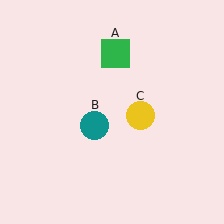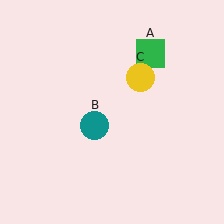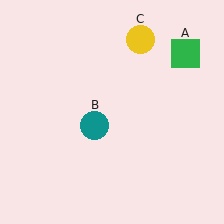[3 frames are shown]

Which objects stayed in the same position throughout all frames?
Teal circle (object B) remained stationary.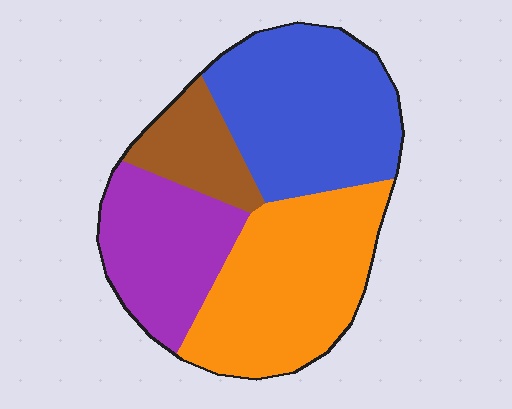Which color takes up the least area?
Brown, at roughly 10%.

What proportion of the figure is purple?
Purple covers 22% of the figure.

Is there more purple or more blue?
Blue.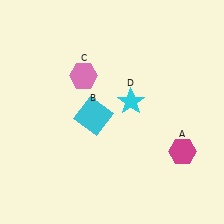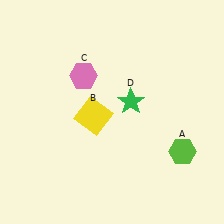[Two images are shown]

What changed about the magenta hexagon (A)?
In Image 1, A is magenta. In Image 2, it changed to lime.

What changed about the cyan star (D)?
In Image 1, D is cyan. In Image 2, it changed to green.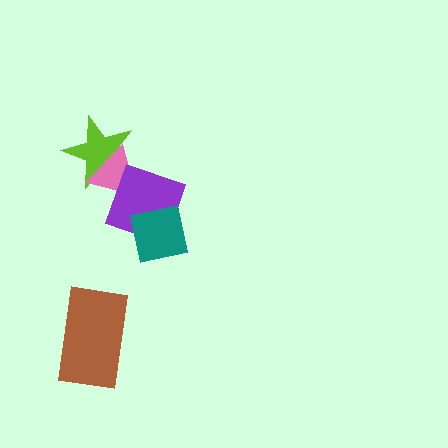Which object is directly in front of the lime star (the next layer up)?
The pink triangle is directly in front of the lime star.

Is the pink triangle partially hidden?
Yes, it is partially covered by another shape.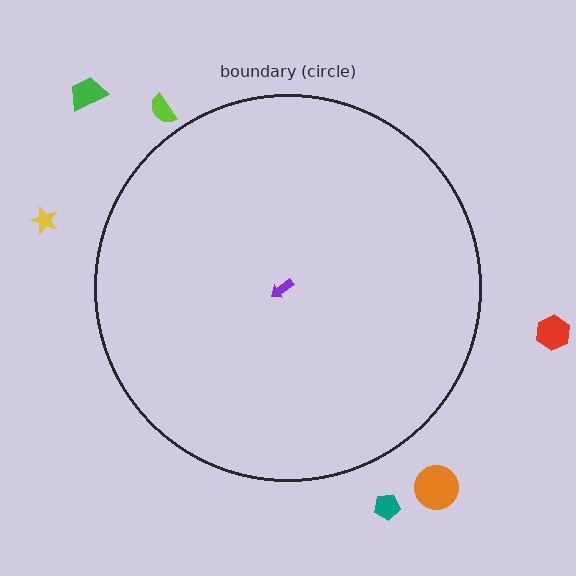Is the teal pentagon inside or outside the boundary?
Outside.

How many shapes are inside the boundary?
1 inside, 6 outside.